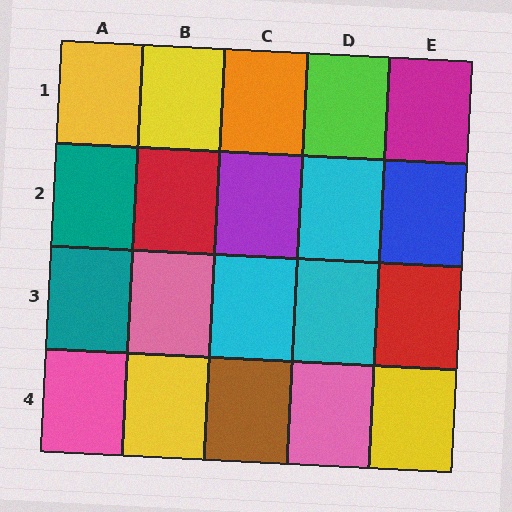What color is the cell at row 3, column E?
Red.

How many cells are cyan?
3 cells are cyan.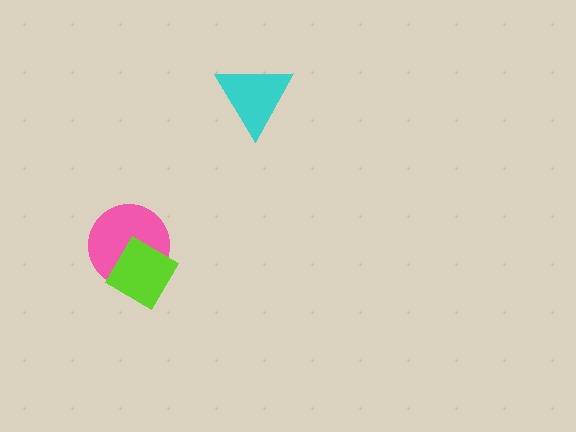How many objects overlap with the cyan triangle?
0 objects overlap with the cyan triangle.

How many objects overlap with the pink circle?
1 object overlaps with the pink circle.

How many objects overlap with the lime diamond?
1 object overlaps with the lime diamond.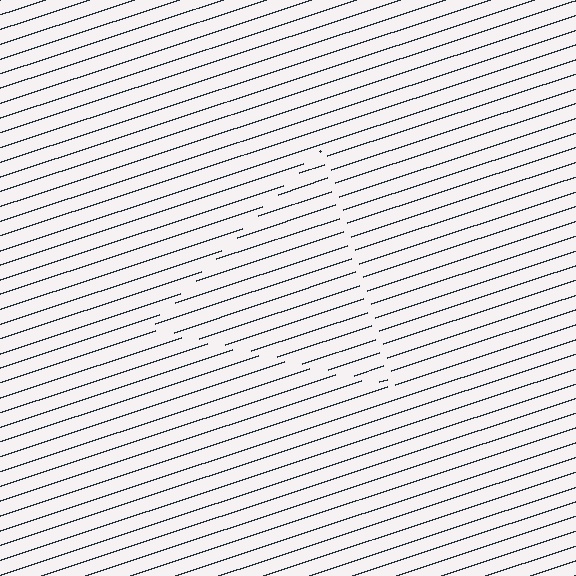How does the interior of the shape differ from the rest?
The interior of the shape contains the same grating, shifted by half a period — the contour is defined by the phase discontinuity where line-ends from the inner and outer gratings abut.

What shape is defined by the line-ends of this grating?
An illusory triangle. The interior of the shape contains the same grating, shifted by half a period — the contour is defined by the phase discontinuity where line-ends from the inner and outer gratings abut.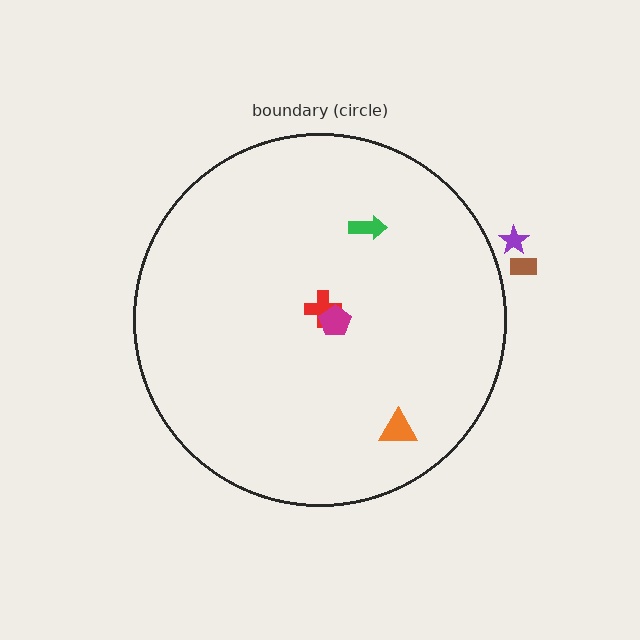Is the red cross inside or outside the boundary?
Inside.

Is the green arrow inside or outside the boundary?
Inside.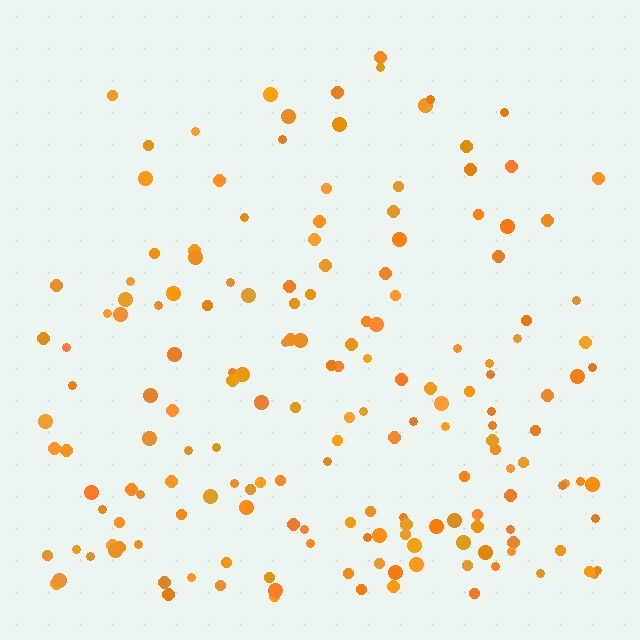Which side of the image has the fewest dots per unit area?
The top.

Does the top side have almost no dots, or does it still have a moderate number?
Still a moderate number, just noticeably fewer than the bottom.